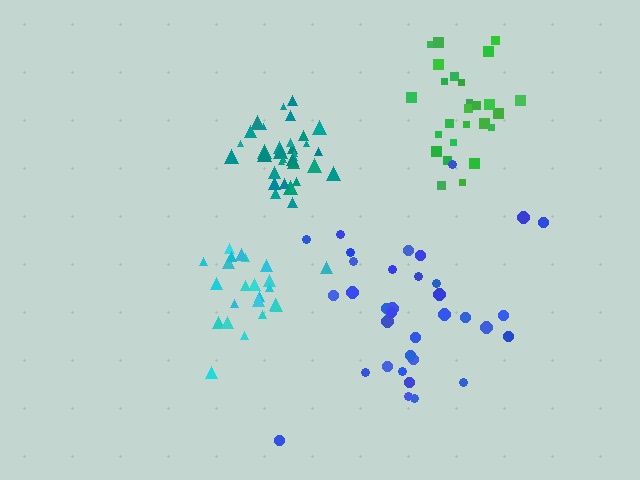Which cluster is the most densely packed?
Teal.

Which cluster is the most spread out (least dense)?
Blue.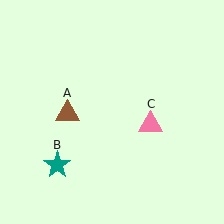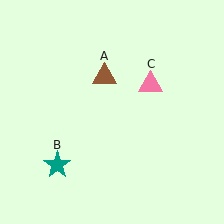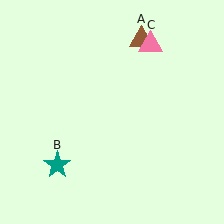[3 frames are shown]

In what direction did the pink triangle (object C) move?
The pink triangle (object C) moved up.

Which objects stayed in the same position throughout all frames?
Teal star (object B) remained stationary.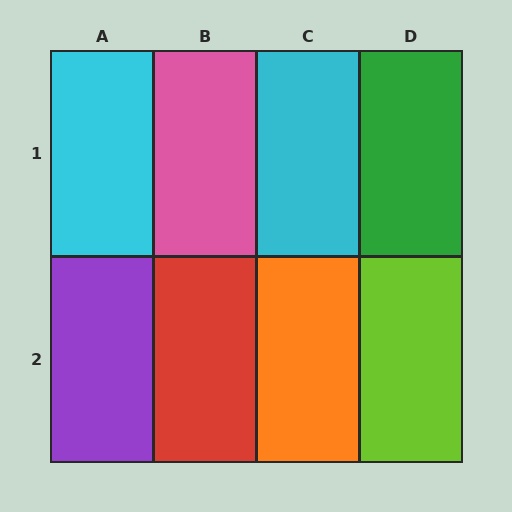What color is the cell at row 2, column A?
Purple.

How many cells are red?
1 cell is red.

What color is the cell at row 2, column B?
Red.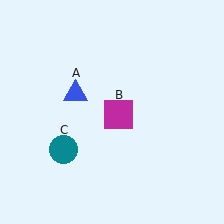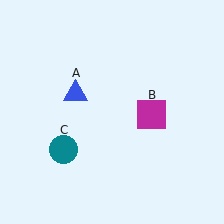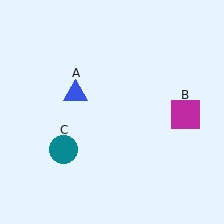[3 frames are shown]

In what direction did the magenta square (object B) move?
The magenta square (object B) moved right.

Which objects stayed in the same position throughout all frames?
Blue triangle (object A) and teal circle (object C) remained stationary.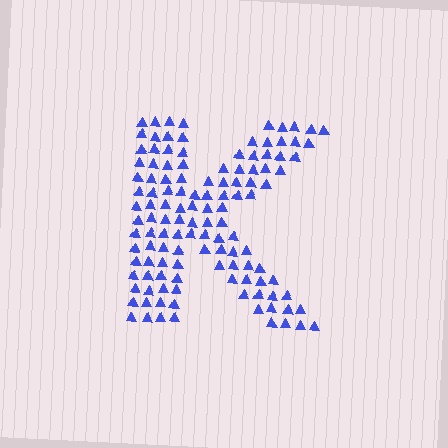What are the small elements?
The small elements are triangles.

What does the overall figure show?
The overall figure shows the letter K.